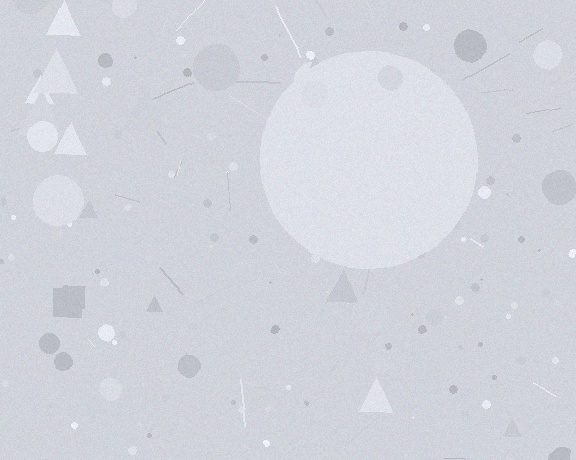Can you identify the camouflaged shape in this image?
The camouflaged shape is a circle.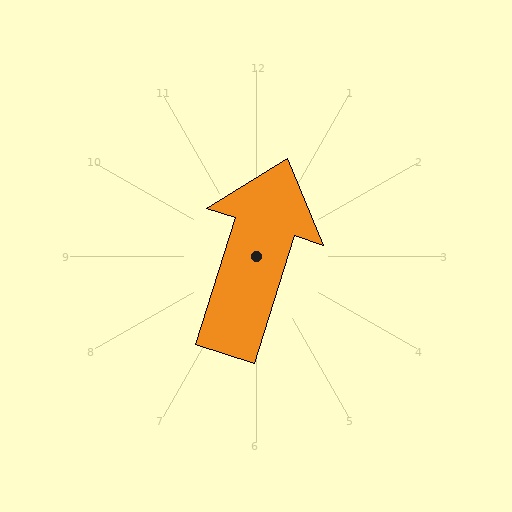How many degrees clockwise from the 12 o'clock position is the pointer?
Approximately 18 degrees.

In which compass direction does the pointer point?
North.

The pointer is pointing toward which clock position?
Roughly 1 o'clock.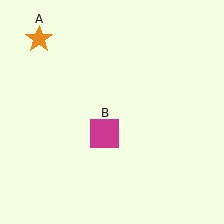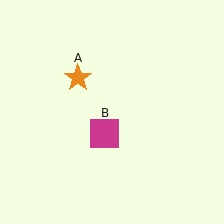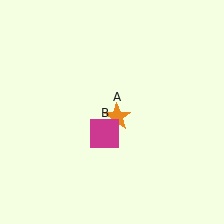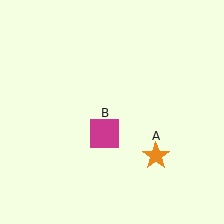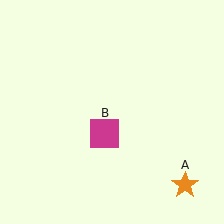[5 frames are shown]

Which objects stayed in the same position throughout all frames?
Magenta square (object B) remained stationary.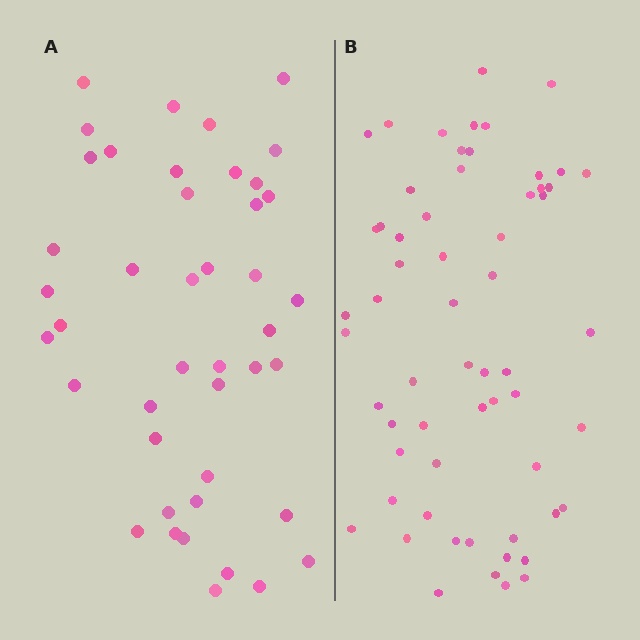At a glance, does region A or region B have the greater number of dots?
Region B (the right region) has more dots.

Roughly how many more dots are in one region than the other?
Region B has approximately 15 more dots than region A.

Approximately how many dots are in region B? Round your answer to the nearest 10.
About 60 dots.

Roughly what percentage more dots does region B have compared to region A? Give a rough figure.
About 40% more.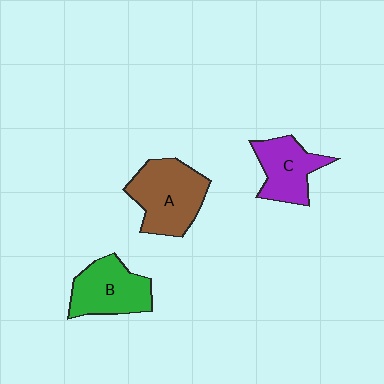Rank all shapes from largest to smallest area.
From largest to smallest: A (brown), B (green), C (purple).